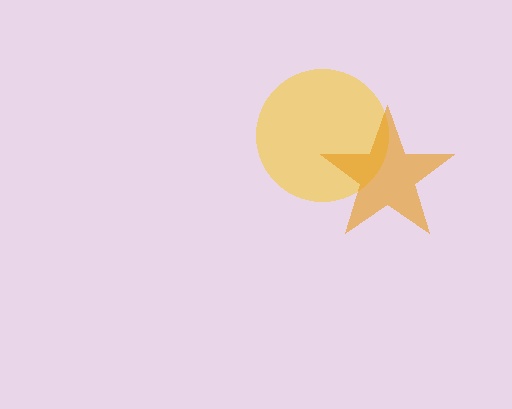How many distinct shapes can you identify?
There are 2 distinct shapes: a yellow circle, an orange star.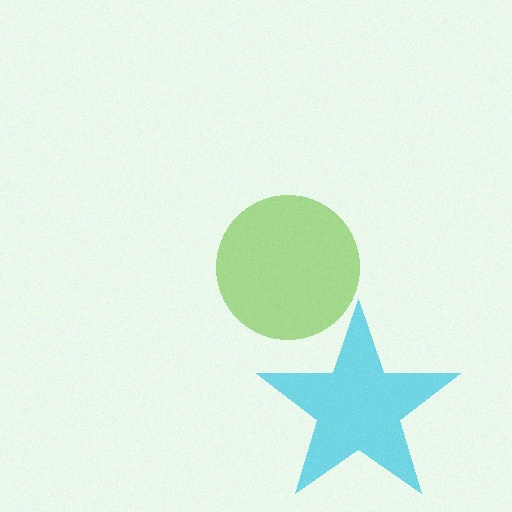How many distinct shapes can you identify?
There are 2 distinct shapes: a lime circle, a cyan star.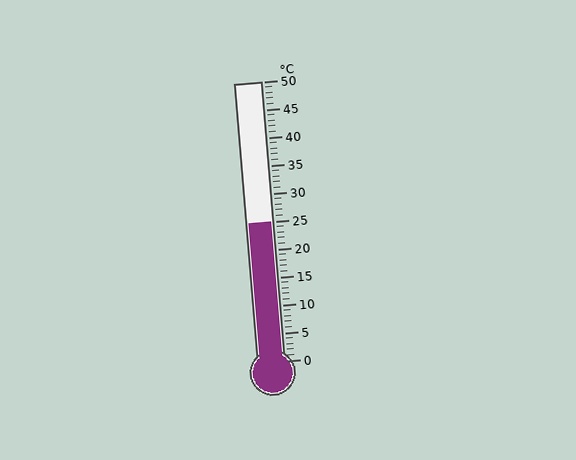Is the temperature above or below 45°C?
The temperature is below 45°C.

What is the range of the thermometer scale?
The thermometer scale ranges from 0°C to 50°C.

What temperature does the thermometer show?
The thermometer shows approximately 25°C.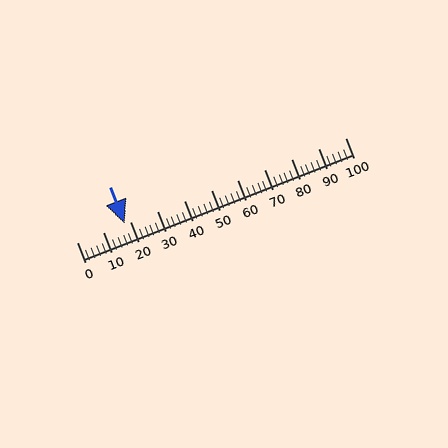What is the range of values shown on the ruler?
The ruler shows values from 0 to 100.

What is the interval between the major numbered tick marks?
The major tick marks are spaced 10 units apart.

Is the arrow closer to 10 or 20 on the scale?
The arrow is closer to 20.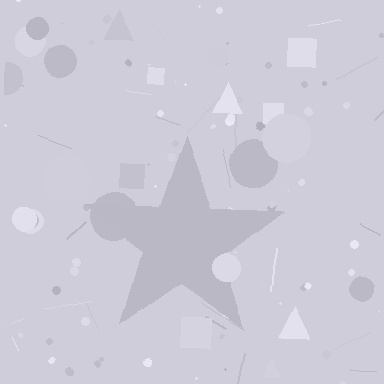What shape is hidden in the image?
A star is hidden in the image.